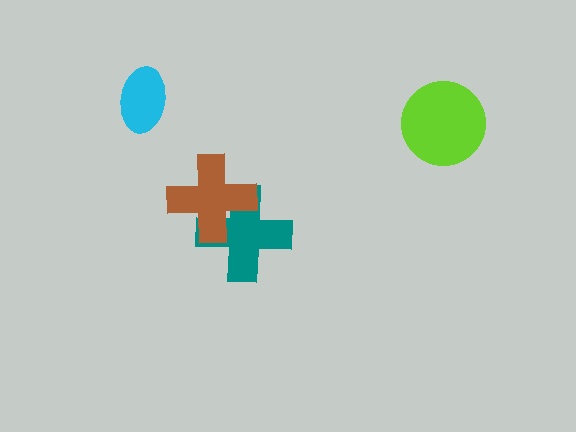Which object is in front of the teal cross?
The brown cross is in front of the teal cross.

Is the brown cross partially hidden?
No, no other shape covers it.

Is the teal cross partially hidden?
Yes, it is partially covered by another shape.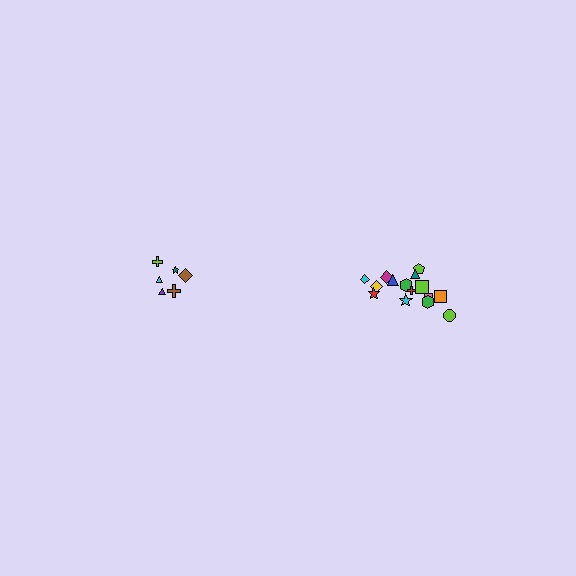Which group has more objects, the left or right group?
The right group.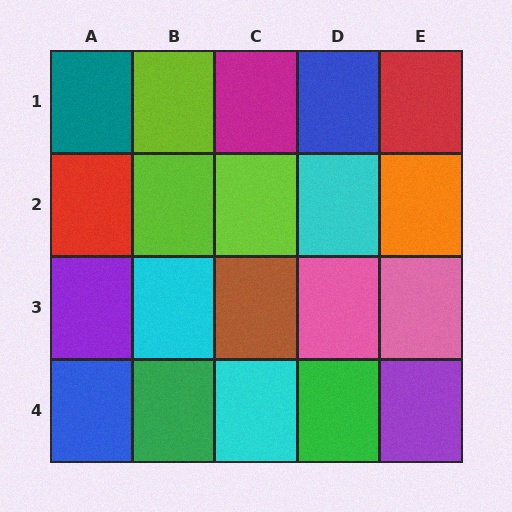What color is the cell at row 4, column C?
Cyan.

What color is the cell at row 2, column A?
Red.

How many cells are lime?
3 cells are lime.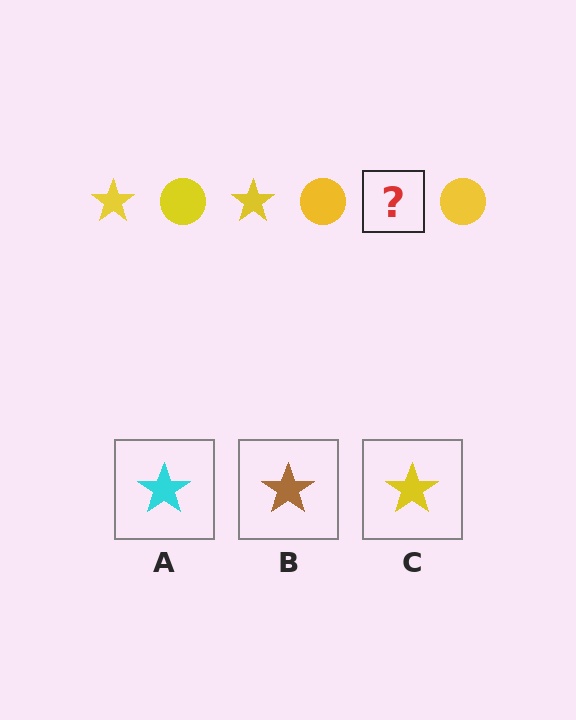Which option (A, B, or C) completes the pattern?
C.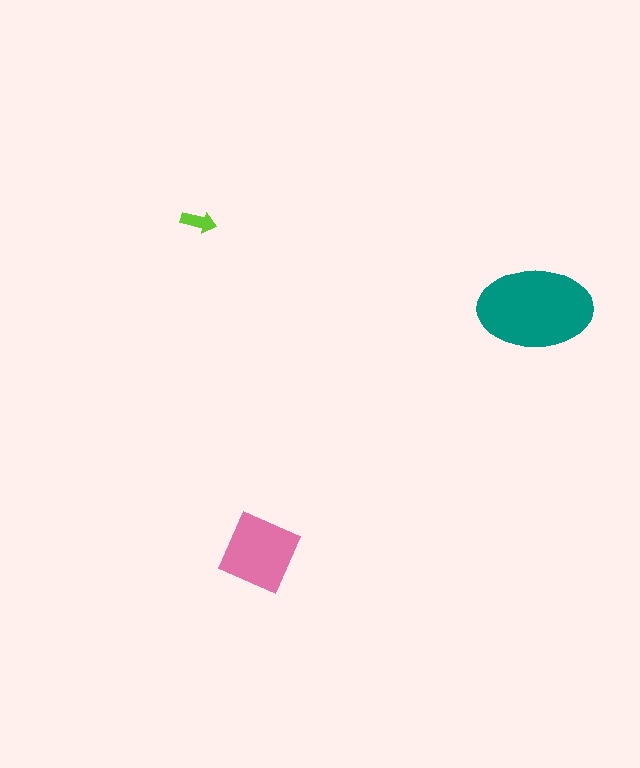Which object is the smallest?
The lime arrow.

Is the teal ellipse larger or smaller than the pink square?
Larger.